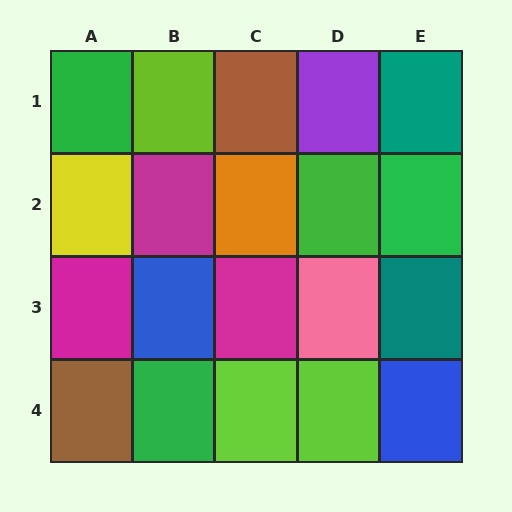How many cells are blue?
2 cells are blue.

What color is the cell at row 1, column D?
Purple.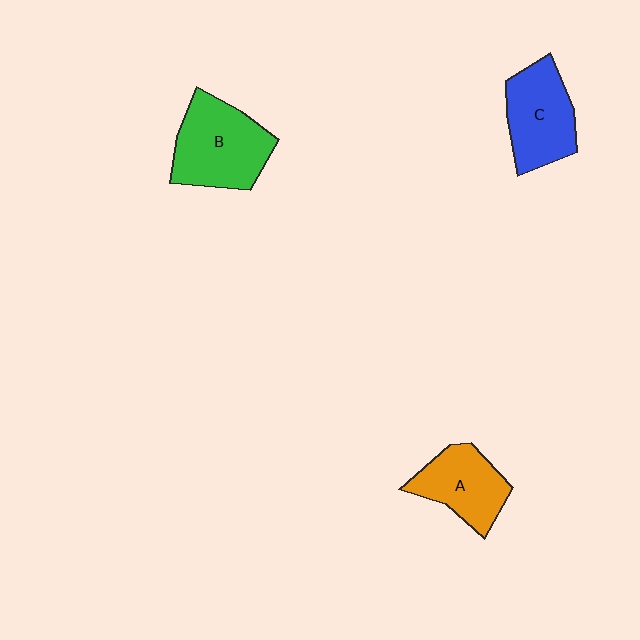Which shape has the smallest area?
Shape A (orange).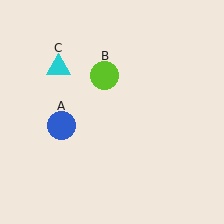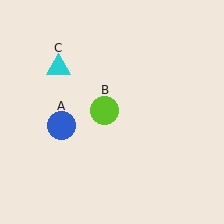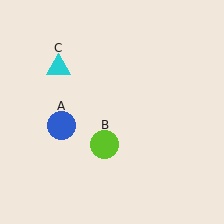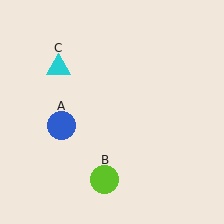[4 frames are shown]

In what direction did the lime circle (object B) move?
The lime circle (object B) moved down.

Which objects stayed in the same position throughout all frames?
Blue circle (object A) and cyan triangle (object C) remained stationary.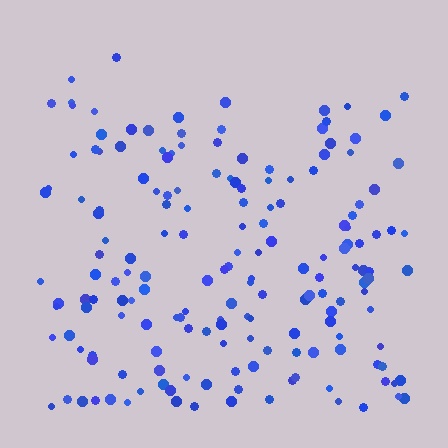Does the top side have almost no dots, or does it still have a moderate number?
Still a moderate number, just noticeably fewer than the bottom.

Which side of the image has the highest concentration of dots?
The bottom.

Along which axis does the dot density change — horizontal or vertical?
Vertical.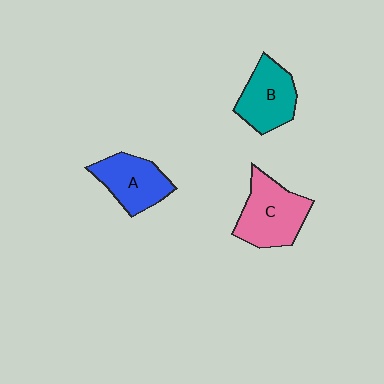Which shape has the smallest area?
Shape A (blue).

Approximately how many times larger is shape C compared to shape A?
Approximately 1.2 times.